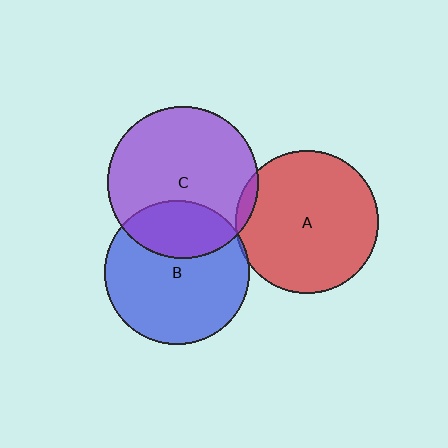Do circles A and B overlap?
Yes.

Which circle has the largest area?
Circle C (purple).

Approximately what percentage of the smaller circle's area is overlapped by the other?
Approximately 5%.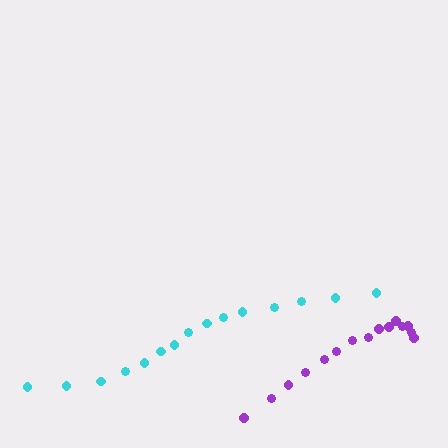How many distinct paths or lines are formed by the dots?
There are 2 distinct paths.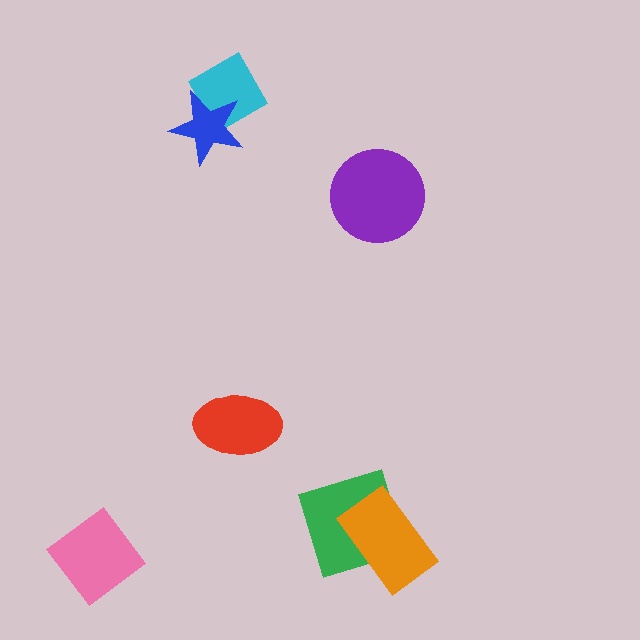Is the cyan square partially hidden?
Yes, it is partially covered by another shape.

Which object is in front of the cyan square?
The blue star is in front of the cyan square.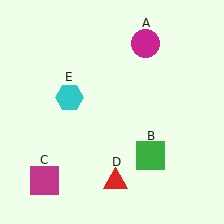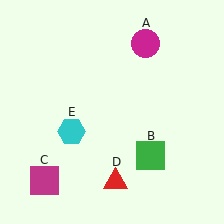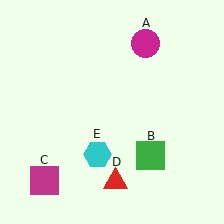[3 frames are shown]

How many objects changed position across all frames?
1 object changed position: cyan hexagon (object E).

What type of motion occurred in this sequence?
The cyan hexagon (object E) rotated counterclockwise around the center of the scene.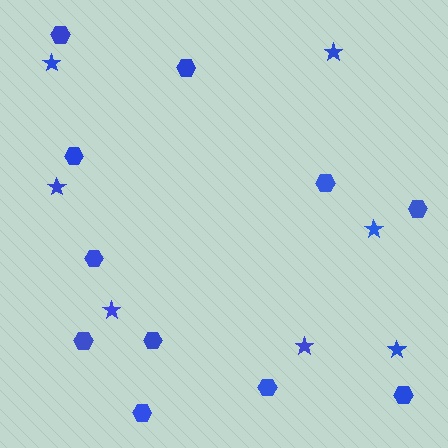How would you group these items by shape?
There are 2 groups: one group of stars (7) and one group of hexagons (11).